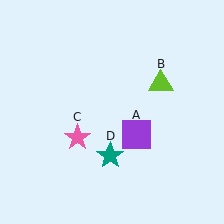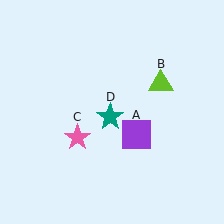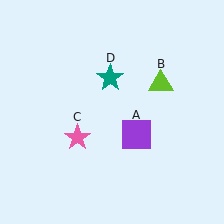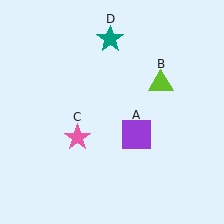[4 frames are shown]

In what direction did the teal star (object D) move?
The teal star (object D) moved up.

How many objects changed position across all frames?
1 object changed position: teal star (object D).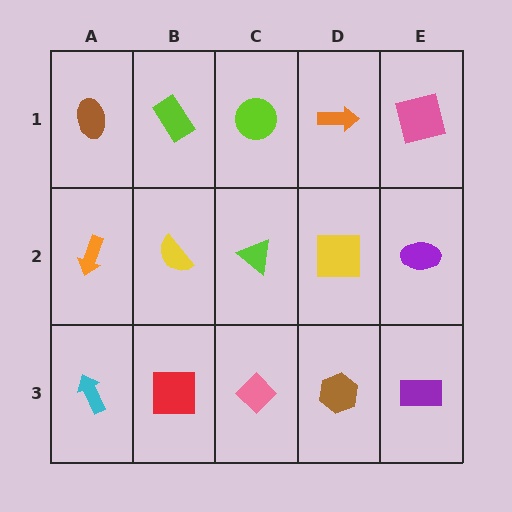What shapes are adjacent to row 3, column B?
A yellow semicircle (row 2, column B), a cyan arrow (row 3, column A), a pink diamond (row 3, column C).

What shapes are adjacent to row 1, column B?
A yellow semicircle (row 2, column B), a brown ellipse (row 1, column A), a lime circle (row 1, column C).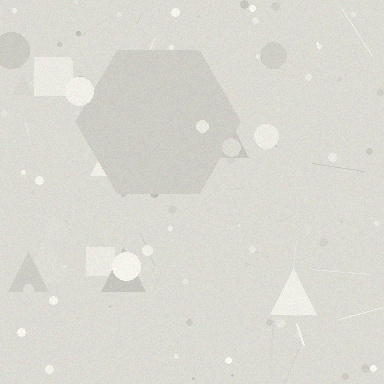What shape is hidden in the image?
A hexagon is hidden in the image.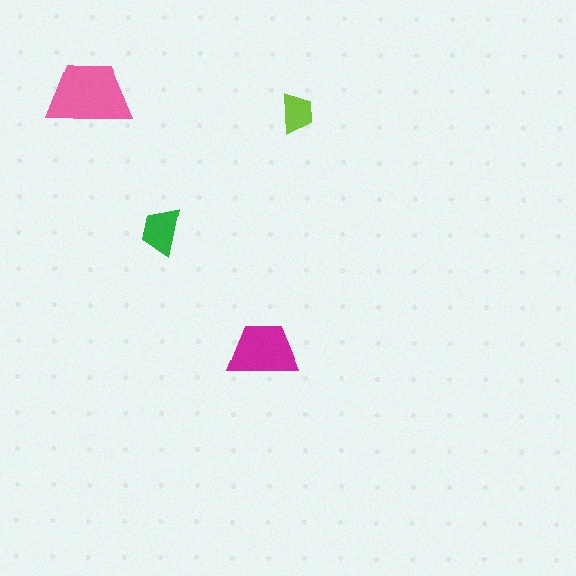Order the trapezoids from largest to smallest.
the pink one, the magenta one, the green one, the lime one.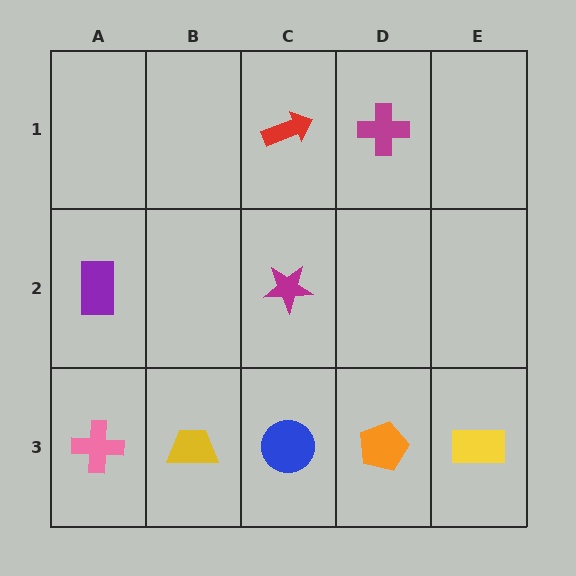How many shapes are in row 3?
5 shapes.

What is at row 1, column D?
A magenta cross.